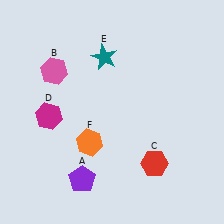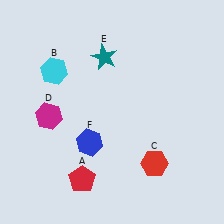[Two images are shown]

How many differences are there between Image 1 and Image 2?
There are 3 differences between the two images.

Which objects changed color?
A changed from purple to red. B changed from pink to cyan. F changed from orange to blue.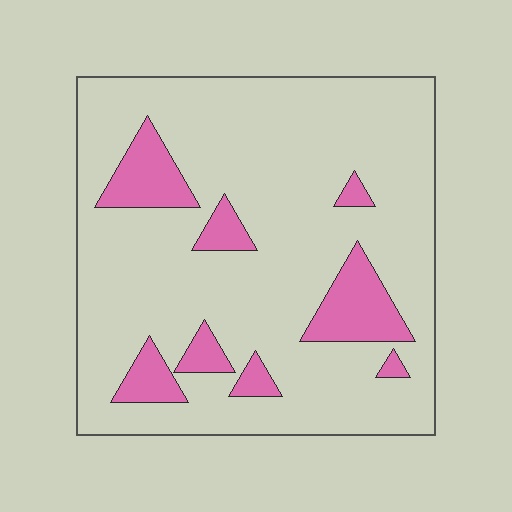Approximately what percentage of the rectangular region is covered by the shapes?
Approximately 15%.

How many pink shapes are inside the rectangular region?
8.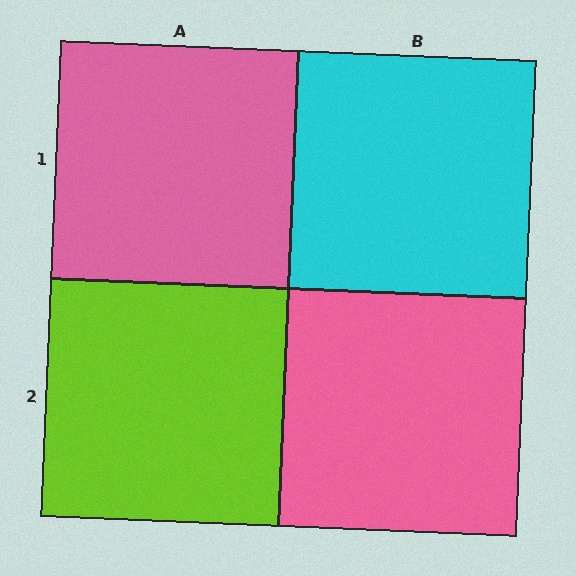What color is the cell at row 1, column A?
Pink.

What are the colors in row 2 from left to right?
Lime, pink.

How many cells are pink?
2 cells are pink.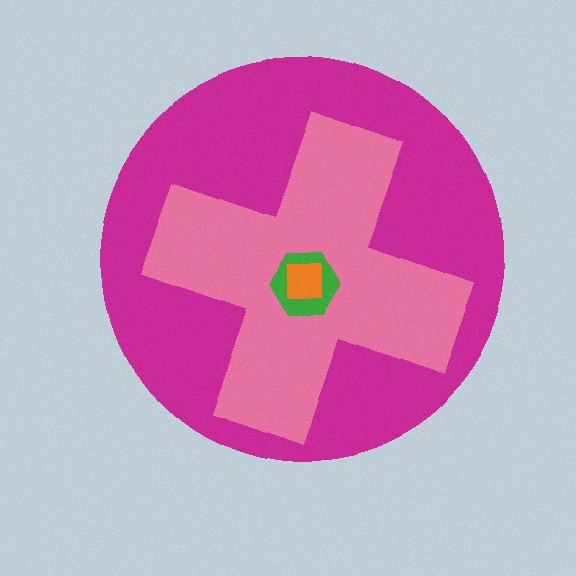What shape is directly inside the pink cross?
The green hexagon.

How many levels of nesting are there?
4.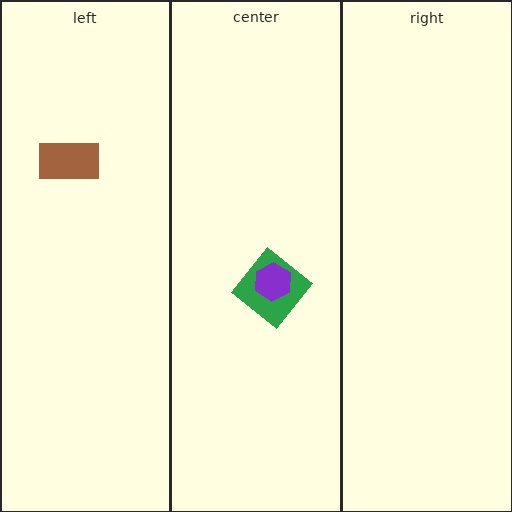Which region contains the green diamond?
The center region.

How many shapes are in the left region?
1.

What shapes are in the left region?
The brown rectangle.